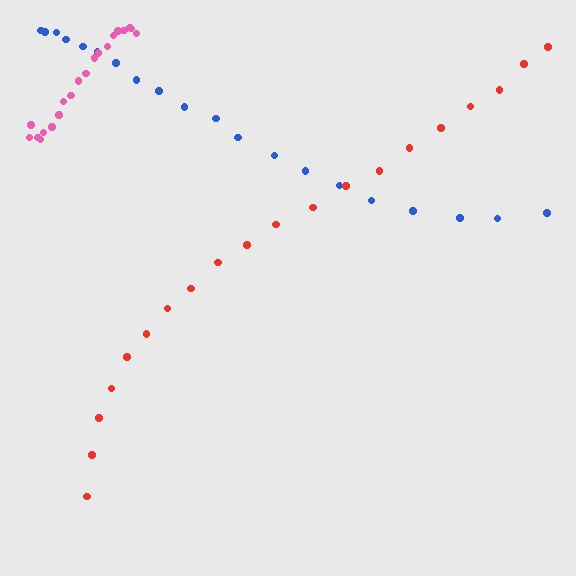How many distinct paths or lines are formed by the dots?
There are 3 distinct paths.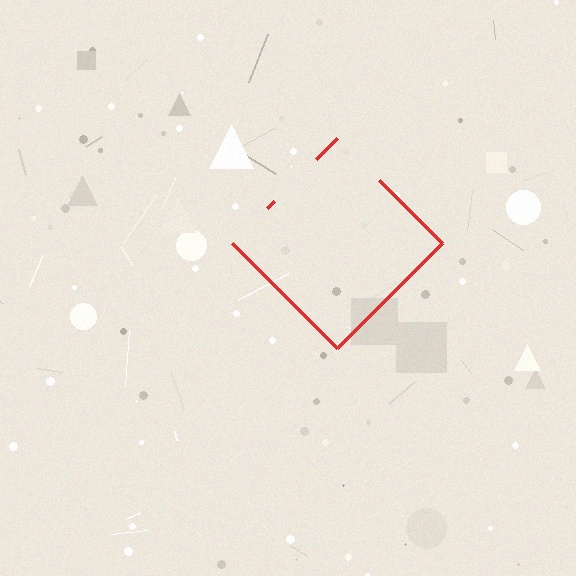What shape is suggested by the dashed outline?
The dashed outline suggests a diamond.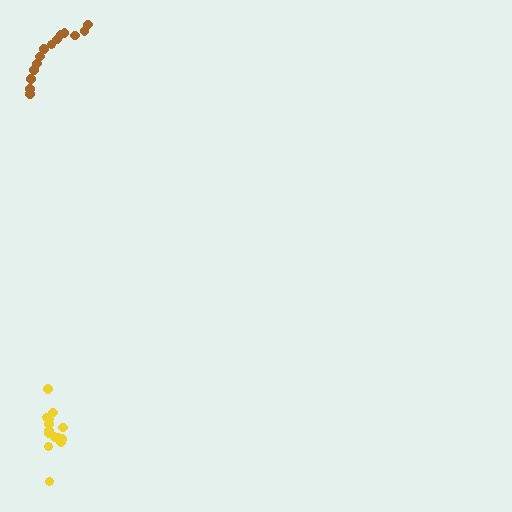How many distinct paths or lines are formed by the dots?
There are 2 distinct paths.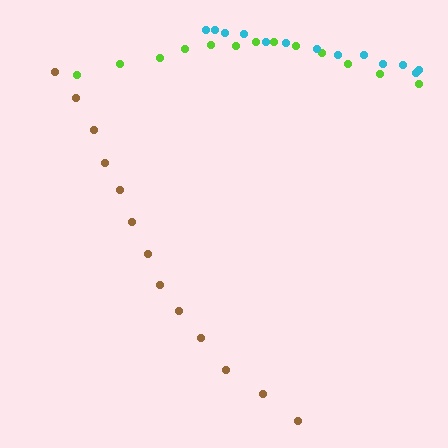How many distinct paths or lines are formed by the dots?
There are 3 distinct paths.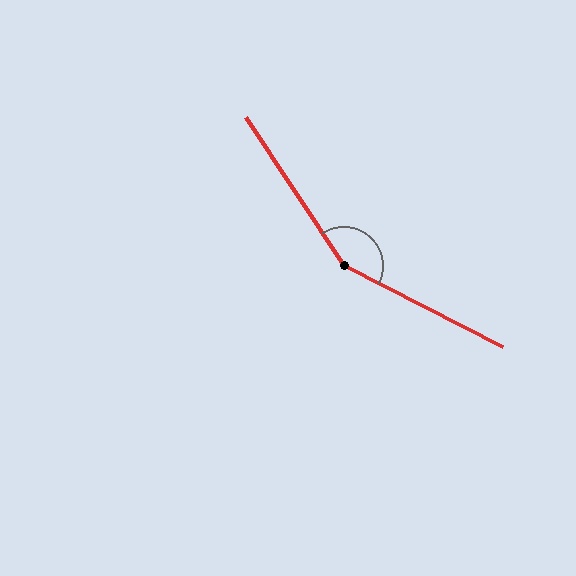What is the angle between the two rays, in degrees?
Approximately 150 degrees.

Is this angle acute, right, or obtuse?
It is obtuse.